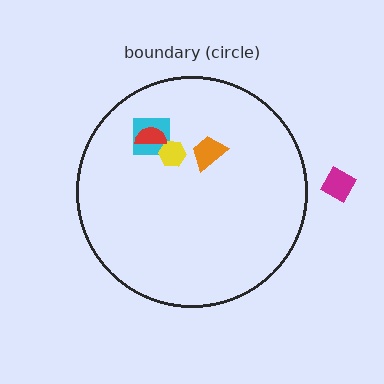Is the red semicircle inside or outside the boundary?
Inside.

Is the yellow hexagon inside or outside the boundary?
Inside.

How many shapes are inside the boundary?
4 inside, 1 outside.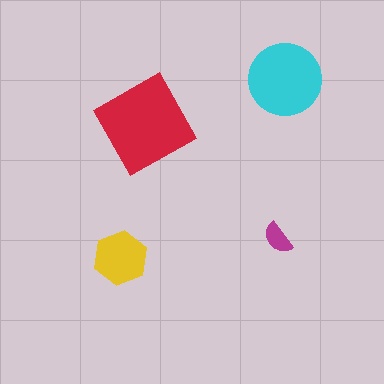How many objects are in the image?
There are 4 objects in the image.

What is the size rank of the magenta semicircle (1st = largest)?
4th.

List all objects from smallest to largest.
The magenta semicircle, the yellow hexagon, the cyan circle, the red diamond.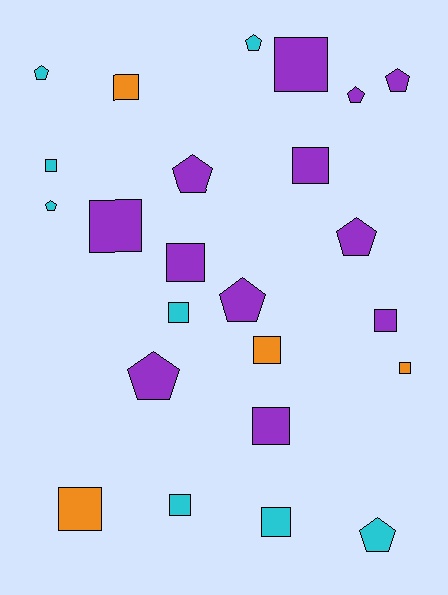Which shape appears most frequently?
Square, with 14 objects.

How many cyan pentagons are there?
There are 4 cyan pentagons.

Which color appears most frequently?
Purple, with 12 objects.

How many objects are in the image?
There are 24 objects.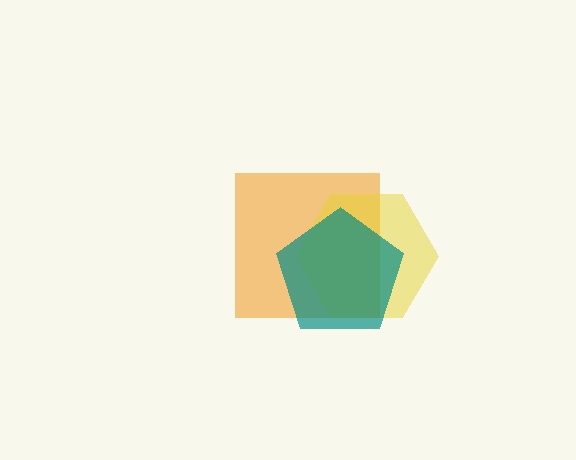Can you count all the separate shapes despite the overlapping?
Yes, there are 3 separate shapes.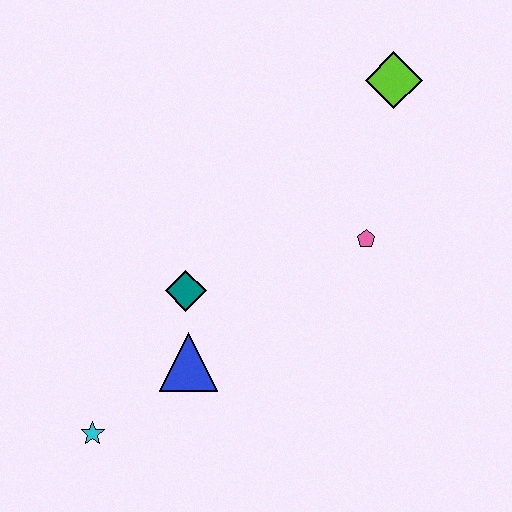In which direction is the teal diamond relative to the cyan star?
The teal diamond is above the cyan star.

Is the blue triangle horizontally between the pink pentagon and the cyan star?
Yes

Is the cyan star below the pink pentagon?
Yes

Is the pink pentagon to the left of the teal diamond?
No